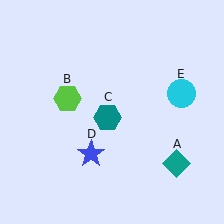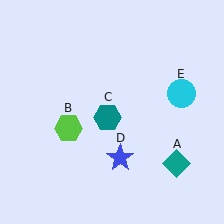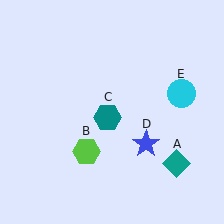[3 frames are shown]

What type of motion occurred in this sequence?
The lime hexagon (object B), blue star (object D) rotated counterclockwise around the center of the scene.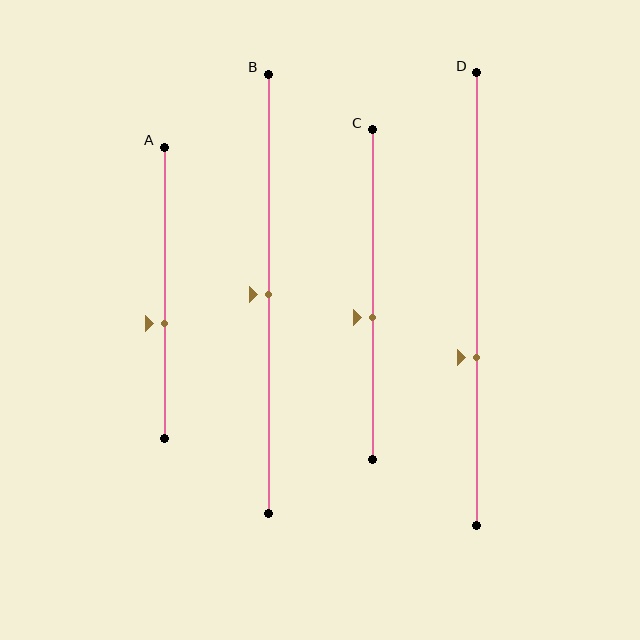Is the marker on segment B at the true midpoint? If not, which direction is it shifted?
Yes, the marker on segment B is at the true midpoint.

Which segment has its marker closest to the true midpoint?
Segment B has its marker closest to the true midpoint.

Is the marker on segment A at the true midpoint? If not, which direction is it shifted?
No, the marker on segment A is shifted downward by about 11% of the segment length.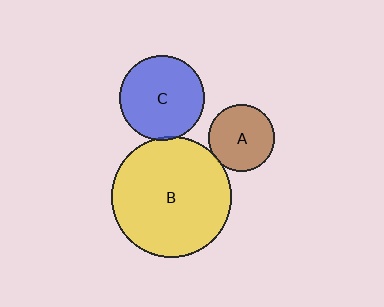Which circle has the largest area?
Circle B (yellow).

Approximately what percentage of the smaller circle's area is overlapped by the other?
Approximately 5%.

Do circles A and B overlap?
Yes.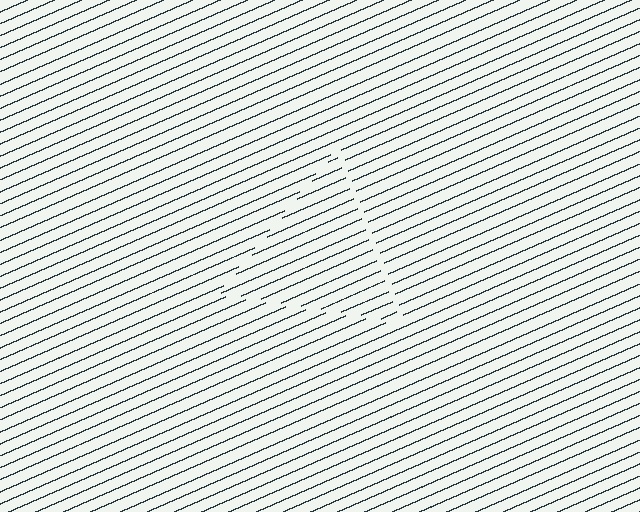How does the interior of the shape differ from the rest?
The interior of the shape contains the same grating, shifted by half a period — the contour is defined by the phase discontinuity where line-ends from the inner and outer gratings abut.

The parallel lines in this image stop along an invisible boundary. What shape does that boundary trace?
An illusory triangle. The interior of the shape contains the same grating, shifted by half a period — the contour is defined by the phase discontinuity where line-ends from the inner and outer gratings abut.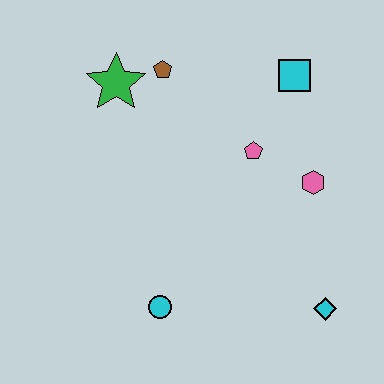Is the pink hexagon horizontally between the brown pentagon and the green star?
No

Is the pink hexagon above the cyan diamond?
Yes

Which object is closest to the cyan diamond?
The pink hexagon is closest to the cyan diamond.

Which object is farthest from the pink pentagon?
The cyan circle is farthest from the pink pentagon.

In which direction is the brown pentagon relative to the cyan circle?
The brown pentagon is above the cyan circle.